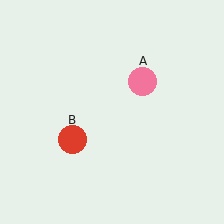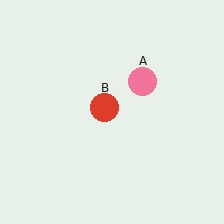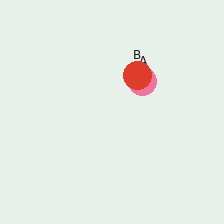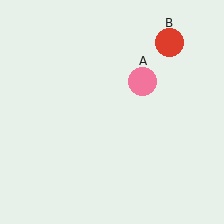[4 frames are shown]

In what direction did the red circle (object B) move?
The red circle (object B) moved up and to the right.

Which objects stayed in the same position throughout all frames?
Pink circle (object A) remained stationary.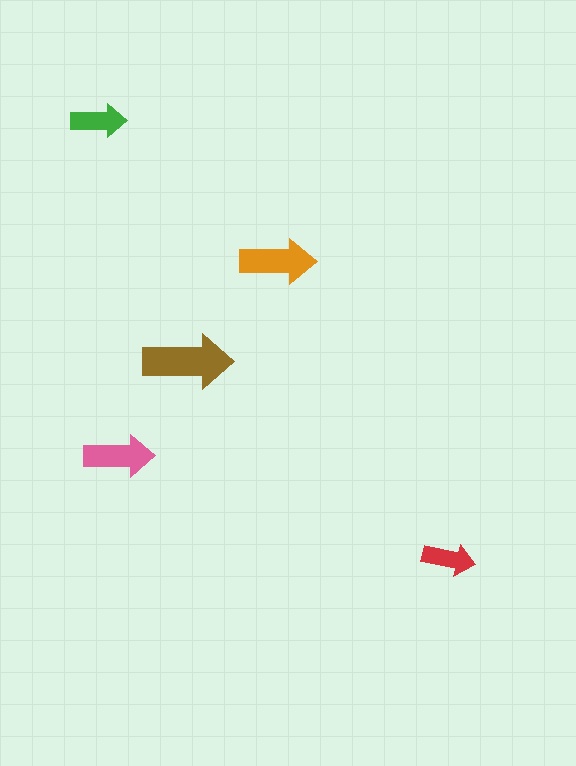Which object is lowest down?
The red arrow is bottommost.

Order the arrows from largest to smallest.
the brown one, the orange one, the pink one, the green one, the red one.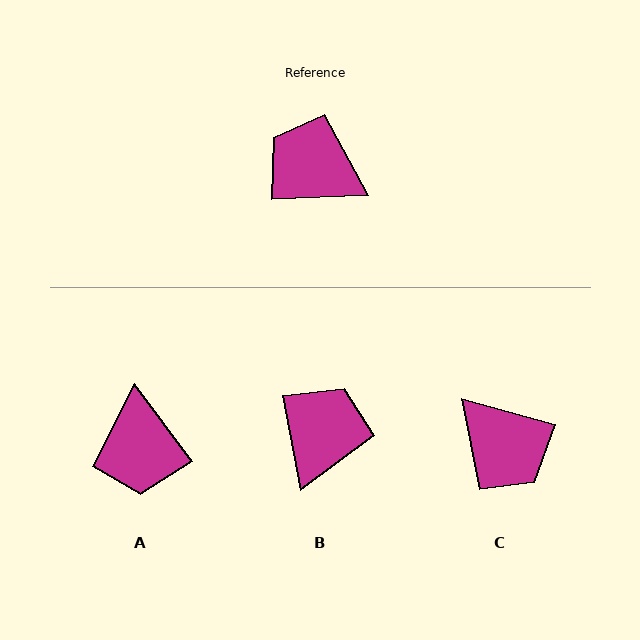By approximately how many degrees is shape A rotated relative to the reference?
Approximately 125 degrees counter-clockwise.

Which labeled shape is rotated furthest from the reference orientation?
C, about 163 degrees away.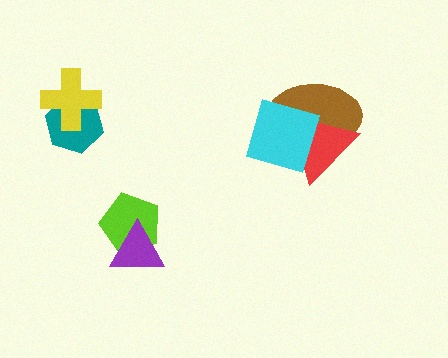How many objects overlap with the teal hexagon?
1 object overlaps with the teal hexagon.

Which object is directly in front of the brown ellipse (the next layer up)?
The red triangle is directly in front of the brown ellipse.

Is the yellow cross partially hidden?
No, no other shape covers it.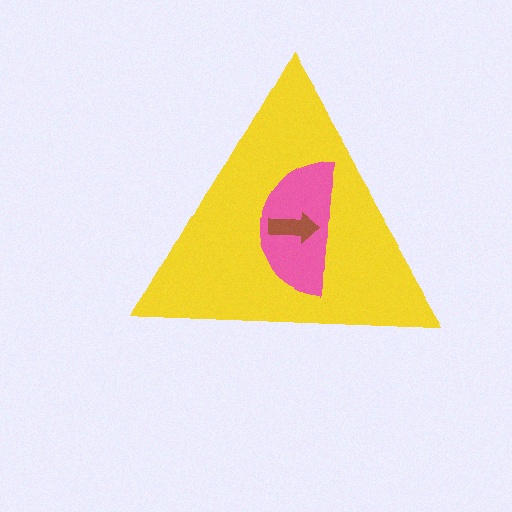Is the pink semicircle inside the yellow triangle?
Yes.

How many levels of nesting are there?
3.